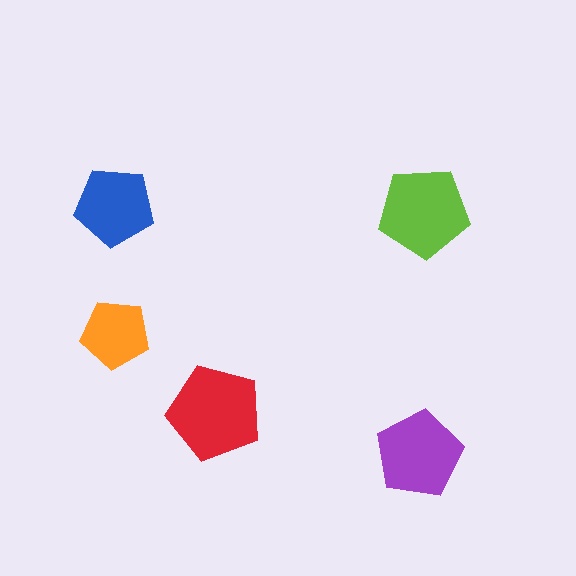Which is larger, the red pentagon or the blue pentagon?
The red one.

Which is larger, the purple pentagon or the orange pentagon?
The purple one.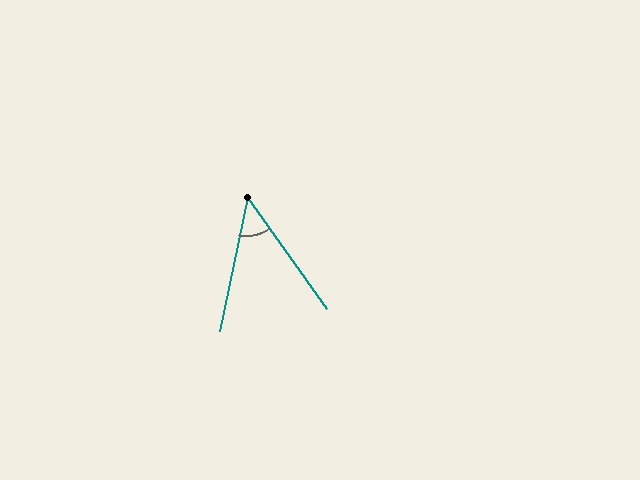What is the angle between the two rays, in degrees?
Approximately 47 degrees.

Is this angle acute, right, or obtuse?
It is acute.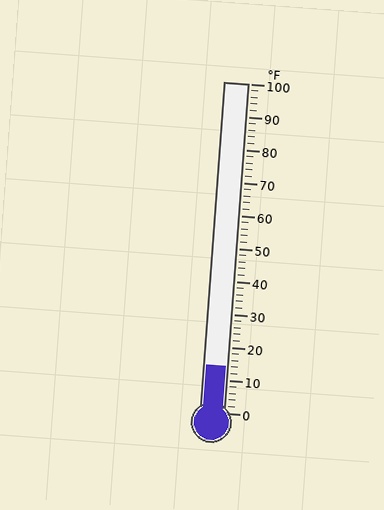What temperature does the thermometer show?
The thermometer shows approximately 14°F.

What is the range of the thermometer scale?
The thermometer scale ranges from 0°F to 100°F.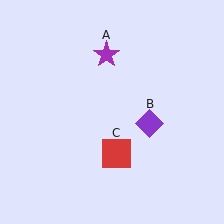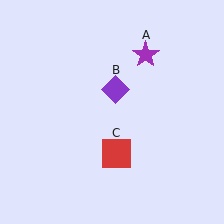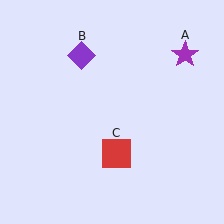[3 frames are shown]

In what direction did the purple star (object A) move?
The purple star (object A) moved right.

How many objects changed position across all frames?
2 objects changed position: purple star (object A), purple diamond (object B).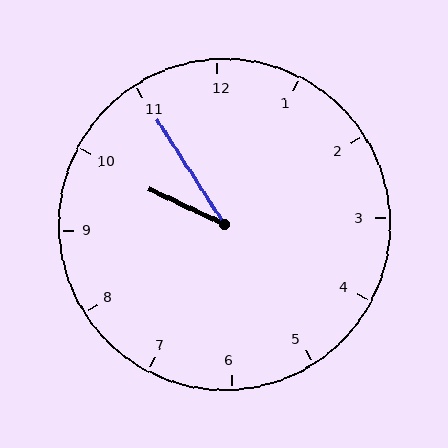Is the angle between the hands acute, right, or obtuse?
It is acute.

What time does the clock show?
9:55.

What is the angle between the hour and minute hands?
Approximately 32 degrees.